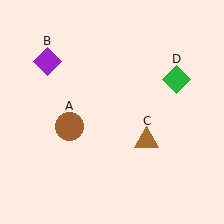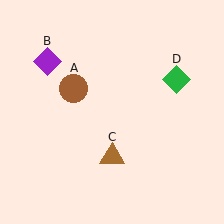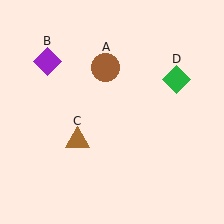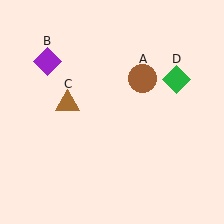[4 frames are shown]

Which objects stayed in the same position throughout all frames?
Purple diamond (object B) and green diamond (object D) remained stationary.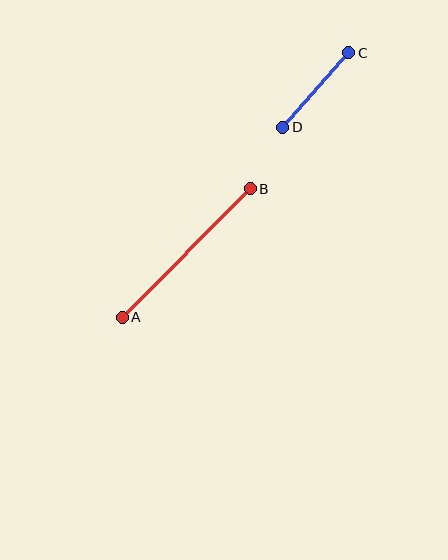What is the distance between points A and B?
The distance is approximately 182 pixels.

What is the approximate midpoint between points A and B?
The midpoint is at approximately (186, 253) pixels.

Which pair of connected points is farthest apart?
Points A and B are farthest apart.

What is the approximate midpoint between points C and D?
The midpoint is at approximately (316, 90) pixels.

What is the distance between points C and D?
The distance is approximately 99 pixels.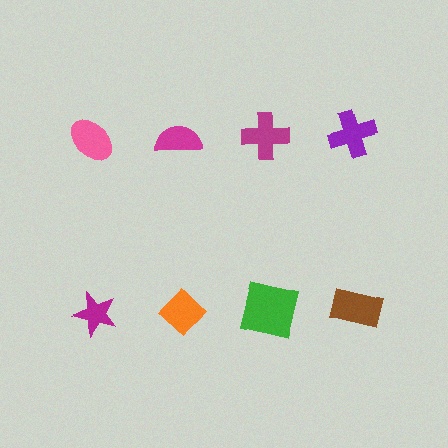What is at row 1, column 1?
A pink ellipse.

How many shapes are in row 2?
4 shapes.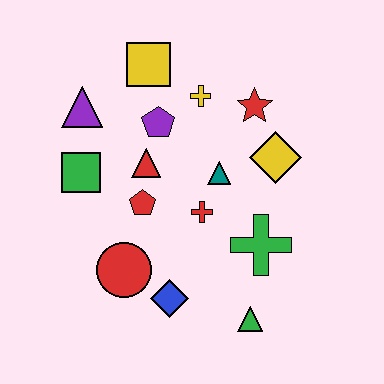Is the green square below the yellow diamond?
Yes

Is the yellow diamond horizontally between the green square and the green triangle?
No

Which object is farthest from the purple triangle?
The green triangle is farthest from the purple triangle.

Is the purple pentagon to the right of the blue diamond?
No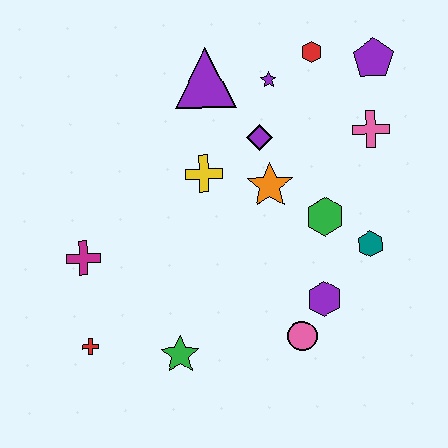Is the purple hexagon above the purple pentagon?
No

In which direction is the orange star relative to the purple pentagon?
The orange star is below the purple pentagon.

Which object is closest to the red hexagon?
The purple star is closest to the red hexagon.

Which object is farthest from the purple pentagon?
The red cross is farthest from the purple pentagon.